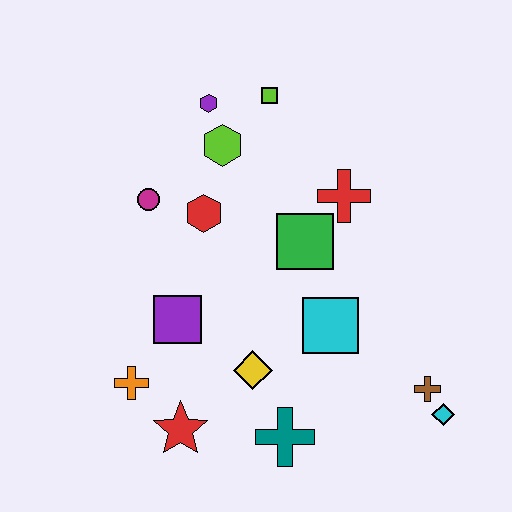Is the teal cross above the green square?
No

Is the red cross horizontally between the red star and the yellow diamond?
No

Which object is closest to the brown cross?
The cyan diamond is closest to the brown cross.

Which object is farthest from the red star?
The lime square is farthest from the red star.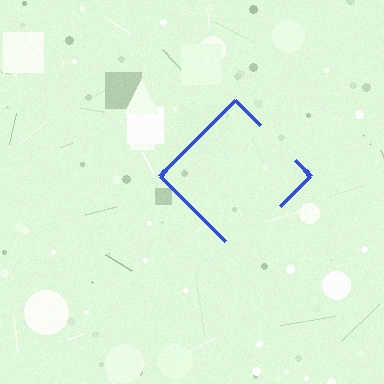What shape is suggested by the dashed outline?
The dashed outline suggests a diamond.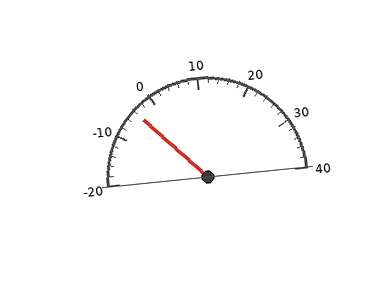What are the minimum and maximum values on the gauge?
The gauge ranges from -20 to 40.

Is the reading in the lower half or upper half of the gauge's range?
The reading is in the lower half of the range (-20 to 40).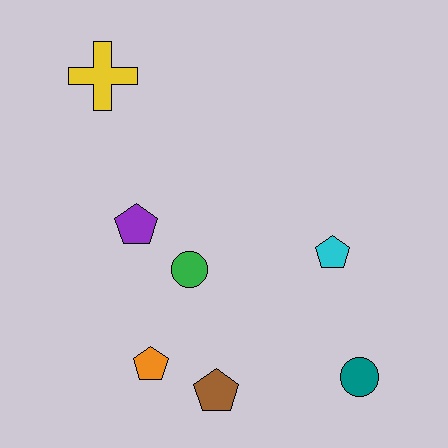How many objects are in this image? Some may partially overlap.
There are 7 objects.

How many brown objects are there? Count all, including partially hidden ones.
There is 1 brown object.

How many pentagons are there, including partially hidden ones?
There are 4 pentagons.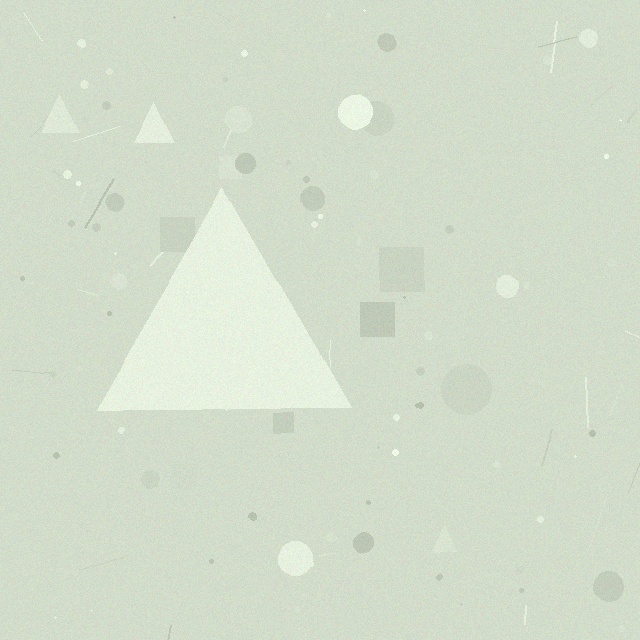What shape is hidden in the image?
A triangle is hidden in the image.